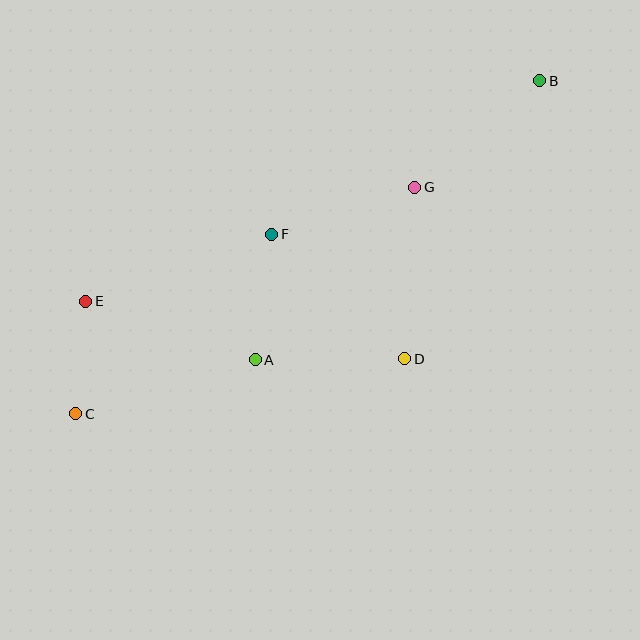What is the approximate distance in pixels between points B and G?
The distance between B and G is approximately 164 pixels.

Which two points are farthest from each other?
Points B and C are farthest from each other.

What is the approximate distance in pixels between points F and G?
The distance between F and G is approximately 150 pixels.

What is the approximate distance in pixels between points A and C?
The distance between A and C is approximately 188 pixels.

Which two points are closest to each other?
Points C and E are closest to each other.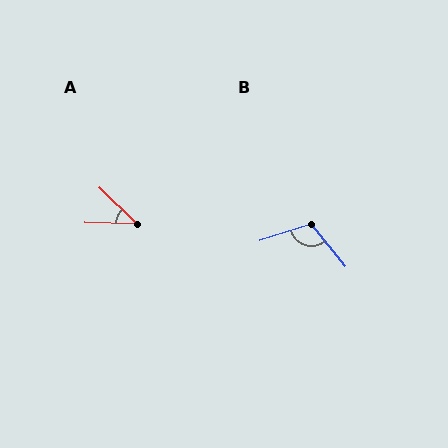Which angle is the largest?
B, at approximately 111 degrees.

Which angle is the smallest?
A, at approximately 43 degrees.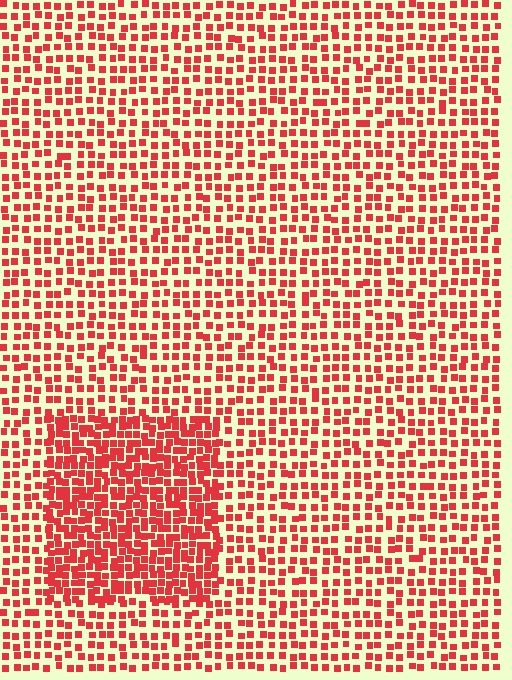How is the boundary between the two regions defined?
The boundary is defined by a change in element density (approximately 1.9x ratio). All elements are the same color, size, and shape.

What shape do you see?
I see a rectangle.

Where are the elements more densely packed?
The elements are more densely packed inside the rectangle boundary.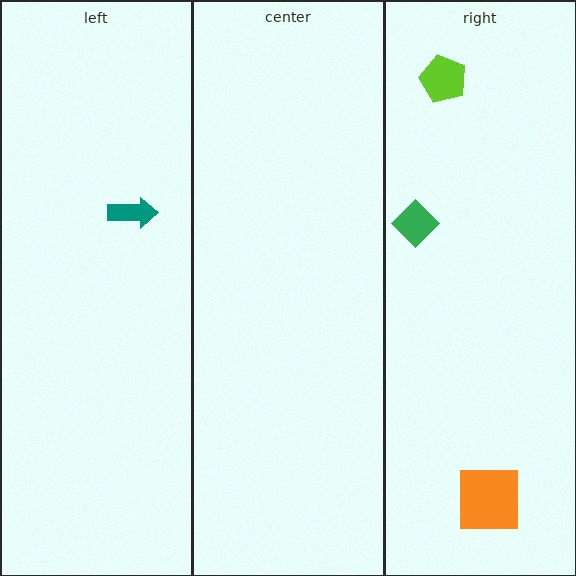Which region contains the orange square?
The right region.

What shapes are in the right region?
The green diamond, the orange square, the lime pentagon.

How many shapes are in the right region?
3.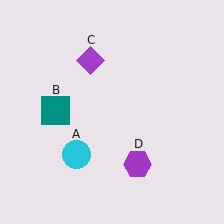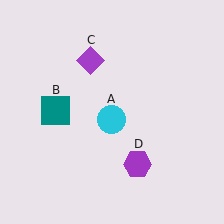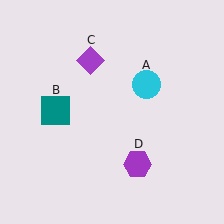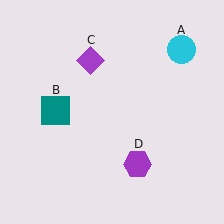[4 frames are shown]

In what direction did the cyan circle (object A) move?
The cyan circle (object A) moved up and to the right.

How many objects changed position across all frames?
1 object changed position: cyan circle (object A).